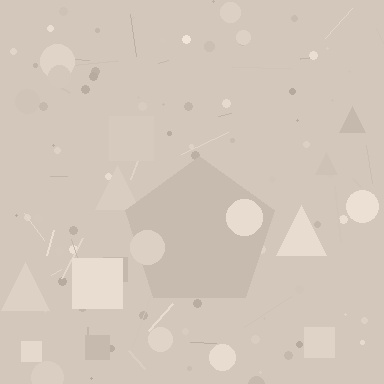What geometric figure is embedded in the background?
A pentagon is embedded in the background.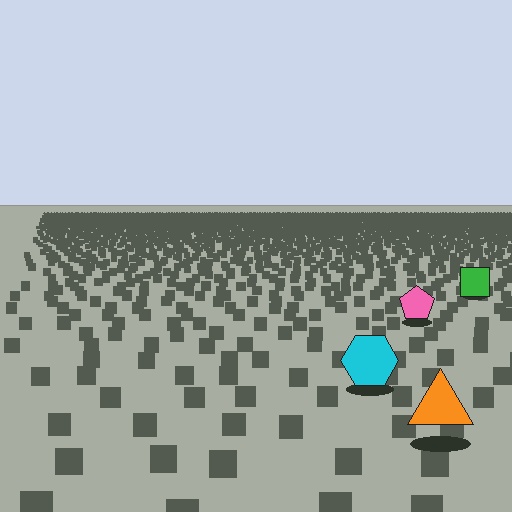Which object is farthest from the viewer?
The green square is farthest from the viewer. It appears smaller and the ground texture around it is denser.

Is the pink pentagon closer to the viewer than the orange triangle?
No. The orange triangle is closer — you can tell from the texture gradient: the ground texture is coarser near it.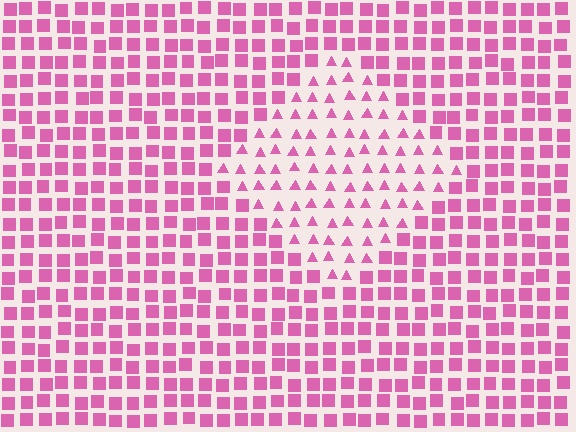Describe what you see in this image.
The image is filled with small pink elements arranged in a uniform grid. A diamond-shaped region contains triangles, while the surrounding area contains squares. The boundary is defined purely by the change in element shape.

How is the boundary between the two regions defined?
The boundary is defined by a change in element shape: triangles inside vs. squares outside. All elements share the same color and spacing.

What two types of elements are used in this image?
The image uses triangles inside the diamond region and squares outside it.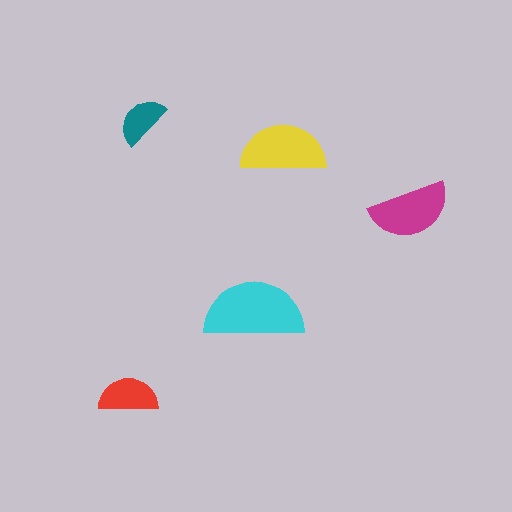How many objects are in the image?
There are 5 objects in the image.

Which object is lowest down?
The red semicircle is bottommost.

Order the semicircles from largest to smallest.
the cyan one, the yellow one, the magenta one, the red one, the teal one.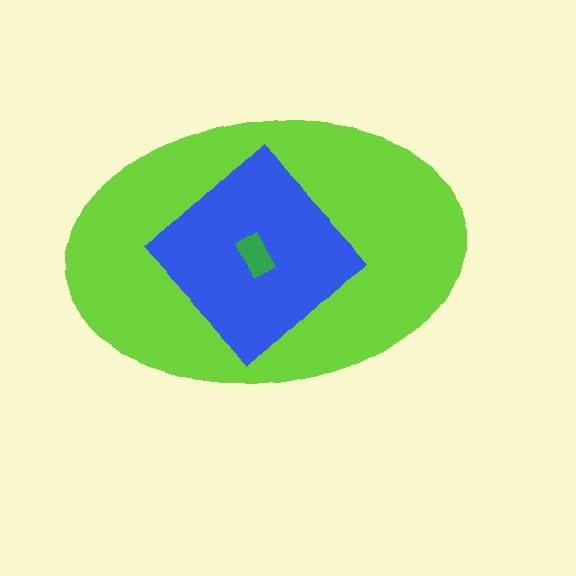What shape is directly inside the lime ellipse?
The blue diamond.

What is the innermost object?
The green rectangle.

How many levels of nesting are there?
3.